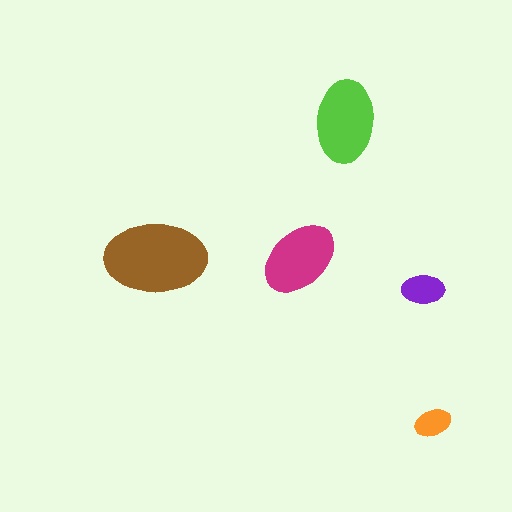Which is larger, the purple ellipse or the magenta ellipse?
The magenta one.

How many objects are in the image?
There are 5 objects in the image.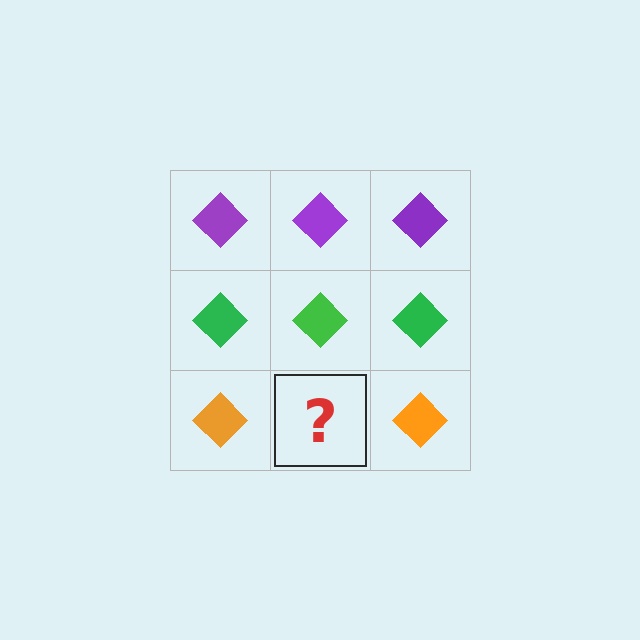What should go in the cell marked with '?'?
The missing cell should contain an orange diamond.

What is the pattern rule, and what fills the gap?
The rule is that each row has a consistent color. The gap should be filled with an orange diamond.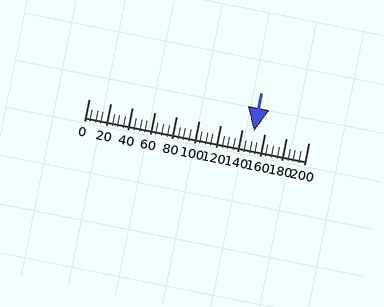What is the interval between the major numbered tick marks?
The major tick marks are spaced 20 units apart.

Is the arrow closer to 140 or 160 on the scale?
The arrow is closer to 160.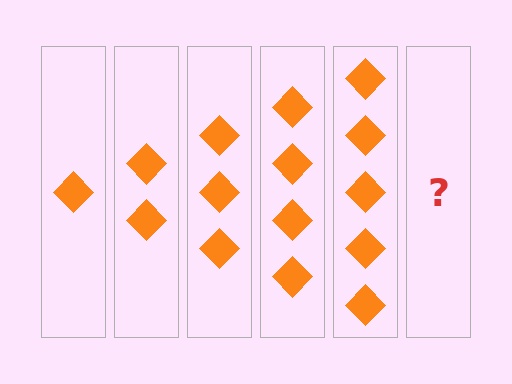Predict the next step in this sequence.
The next step is 6 diamonds.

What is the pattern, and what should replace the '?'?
The pattern is that each step adds one more diamond. The '?' should be 6 diamonds.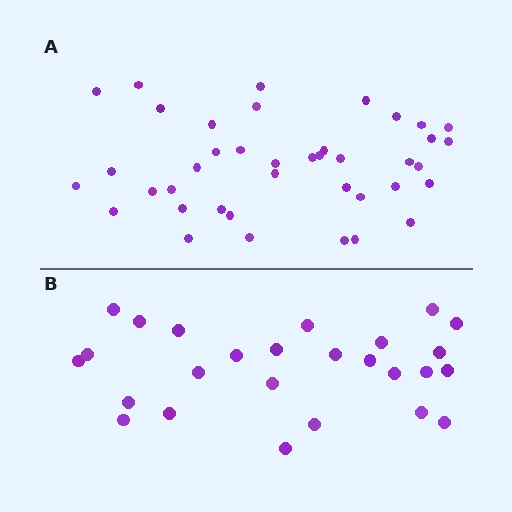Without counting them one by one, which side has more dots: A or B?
Region A (the top region) has more dots.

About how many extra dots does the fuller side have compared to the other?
Region A has approximately 15 more dots than region B.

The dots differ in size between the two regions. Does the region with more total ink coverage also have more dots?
No. Region B has more total ink coverage because its dots are larger, but region A actually contains more individual dots. Total area can be misleading — the number of items is what matters here.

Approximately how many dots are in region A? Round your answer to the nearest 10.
About 40 dots.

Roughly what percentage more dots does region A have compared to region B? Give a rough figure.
About 55% more.